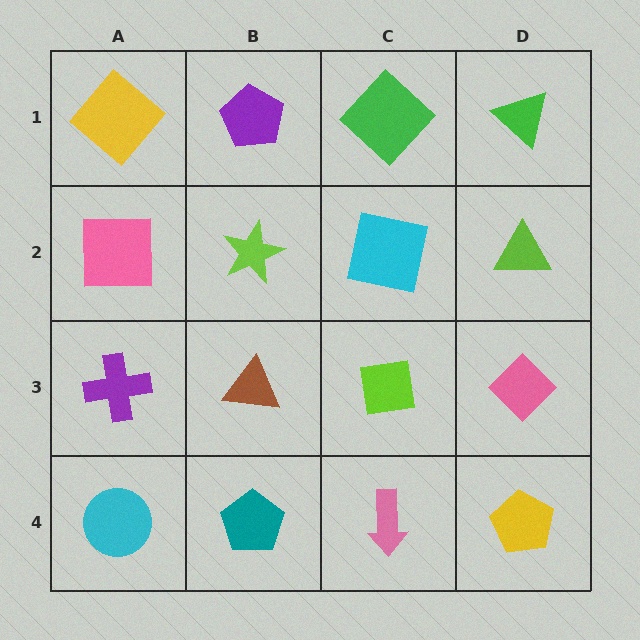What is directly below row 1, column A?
A pink square.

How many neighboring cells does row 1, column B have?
3.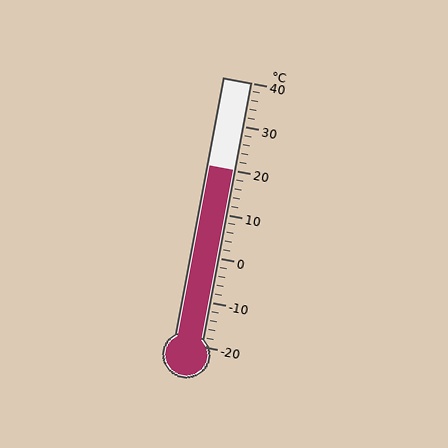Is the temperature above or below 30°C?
The temperature is below 30°C.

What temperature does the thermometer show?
The thermometer shows approximately 20°C.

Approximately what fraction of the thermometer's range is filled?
The thermometer is filled to approximately 65% of its range.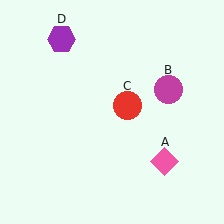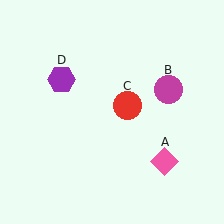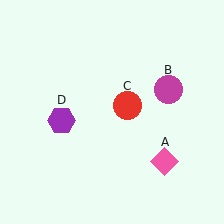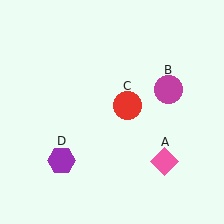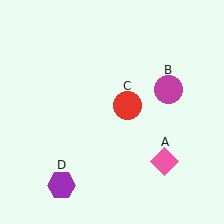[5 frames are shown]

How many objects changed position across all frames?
1 object changed position: purple hexagon (object D).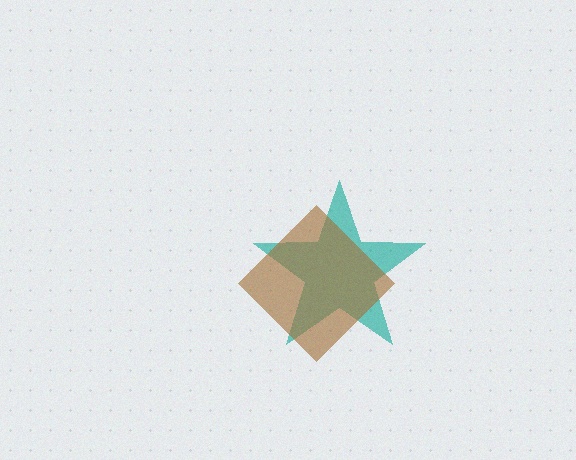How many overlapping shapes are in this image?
There are 2 overlapping shapes in the image.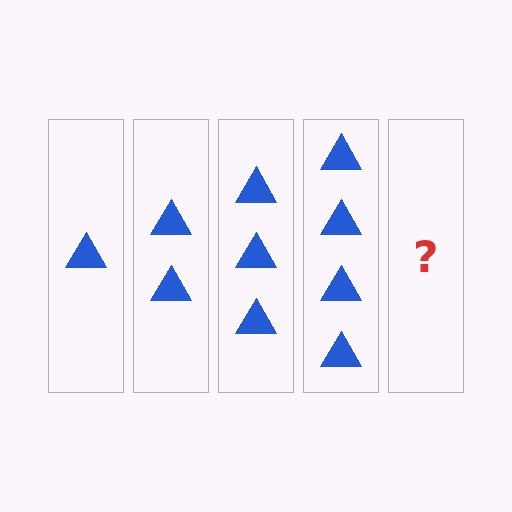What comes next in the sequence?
The next element should be 5 triangles.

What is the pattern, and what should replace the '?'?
The pattern is that each step adds one more triangle. The '?' should be 5 triangles.